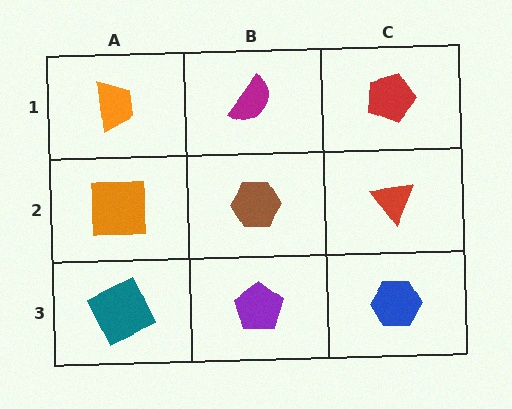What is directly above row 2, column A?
An orange trapezoid.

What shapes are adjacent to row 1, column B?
A brown hexagon (row 2, column B), an orange trapezoid (row 1, column A), a red pentagon (row 1, column C).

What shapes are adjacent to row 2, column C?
A red pentagon (row 1, column C), a blue hexagon (row 3, column C), a brown hexagon (row 2, column B).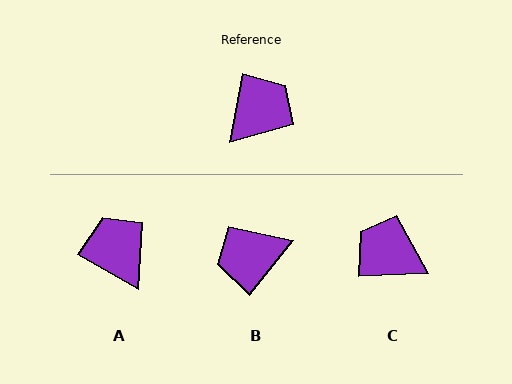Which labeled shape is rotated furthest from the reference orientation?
B, about 152 degrees away.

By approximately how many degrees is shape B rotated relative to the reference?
Approximately 152 degrees counter-clockwise.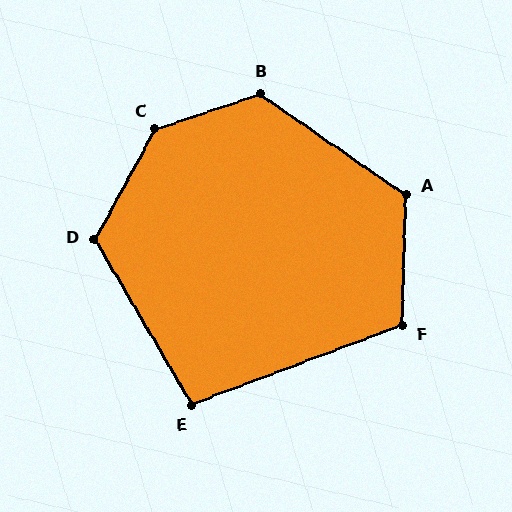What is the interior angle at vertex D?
Approximately 121 degrees (obtuse).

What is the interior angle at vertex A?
Approximately 123 degrees (obtuse).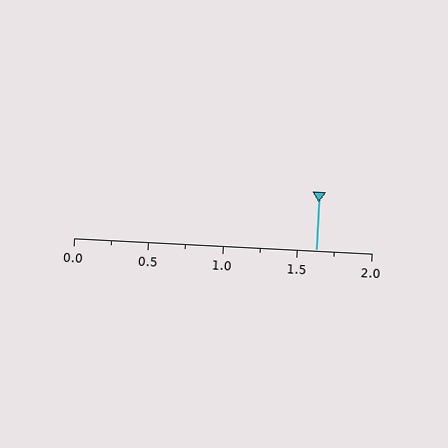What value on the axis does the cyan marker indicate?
The marker indicates approximately 1.62.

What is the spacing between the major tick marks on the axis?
The major ticks are spaced 0.5 apart.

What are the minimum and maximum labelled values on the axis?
The axis runs from 0.0 to 2.0.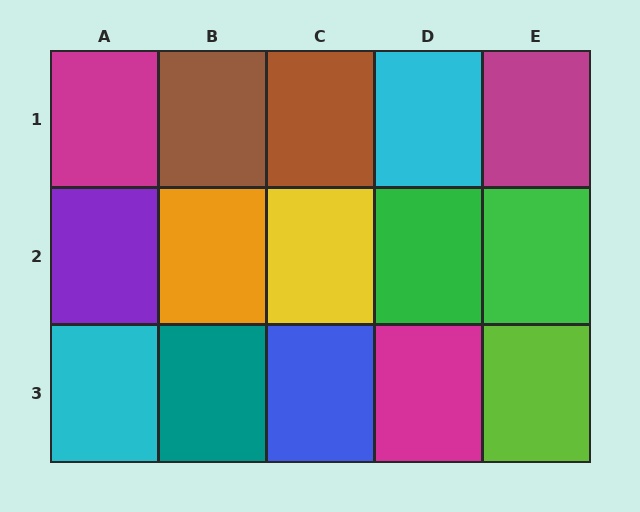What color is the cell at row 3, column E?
Lime.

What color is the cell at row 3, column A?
Cyan.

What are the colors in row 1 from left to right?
Magenta, brown, brown, cyan, magenta.